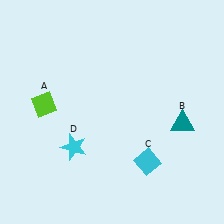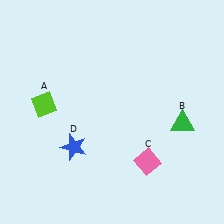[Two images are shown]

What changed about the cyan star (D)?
In Image 1, D is cyan. In Image 2, it changed to blue.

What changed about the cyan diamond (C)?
In Image 1, C is cyan. In Image 2, it changed to pink.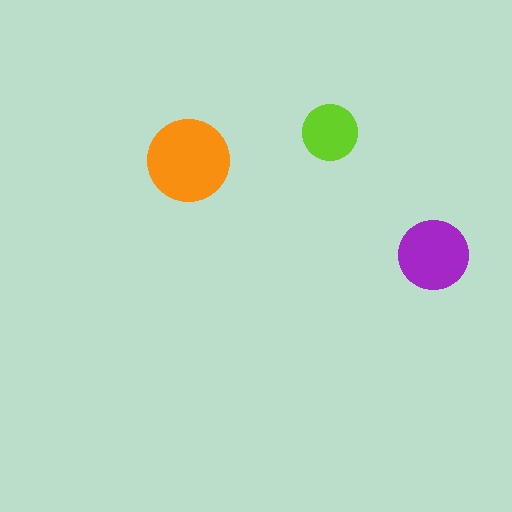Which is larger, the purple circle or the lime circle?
The purple one.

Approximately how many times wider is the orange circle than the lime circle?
About 1.5 times wider.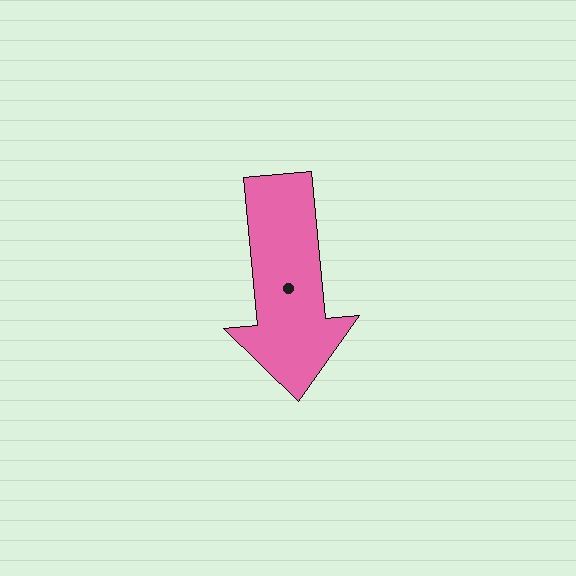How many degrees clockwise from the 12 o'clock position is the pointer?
Approximately 175 degrees.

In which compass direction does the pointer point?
South.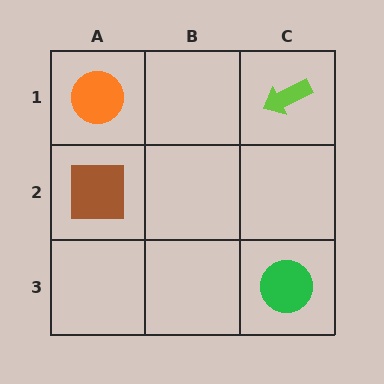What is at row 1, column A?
An orange circle.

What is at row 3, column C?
A green circle.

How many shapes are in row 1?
2 shapes.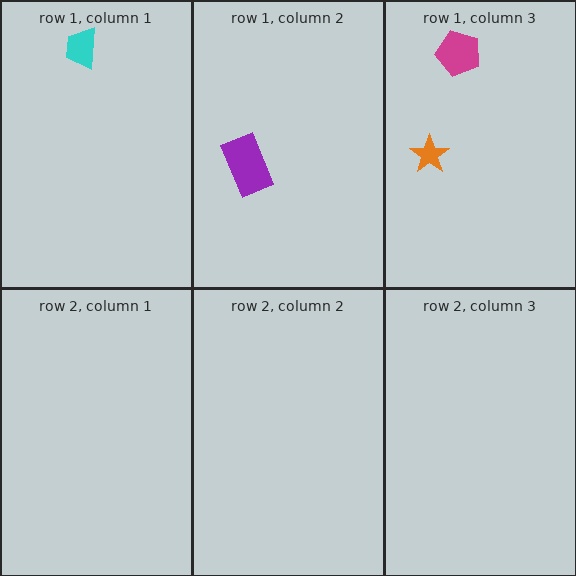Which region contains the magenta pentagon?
The row 1, column 3 region.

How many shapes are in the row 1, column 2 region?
1.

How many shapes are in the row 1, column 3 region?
2.